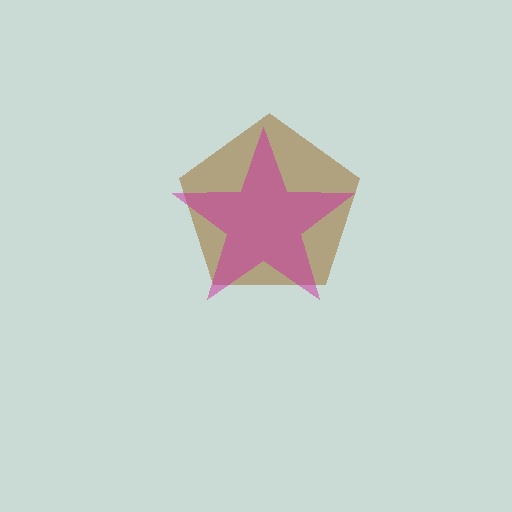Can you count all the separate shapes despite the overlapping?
Yes, there are 2 separate shapes.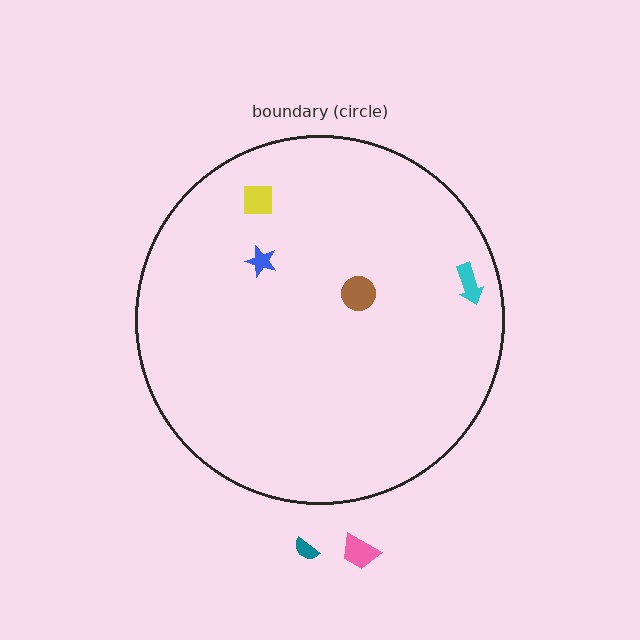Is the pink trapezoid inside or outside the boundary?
Outside.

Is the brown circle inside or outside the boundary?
Inside.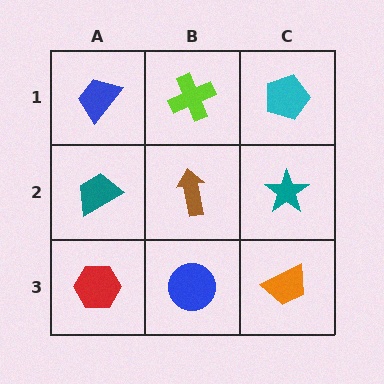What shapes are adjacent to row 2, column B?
A lime cross (row 1, column B), a blue circle (row 3, column B), a teal trapezoid (row 2, column A), a teal star (row 2, column C).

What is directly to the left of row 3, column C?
A blue circle.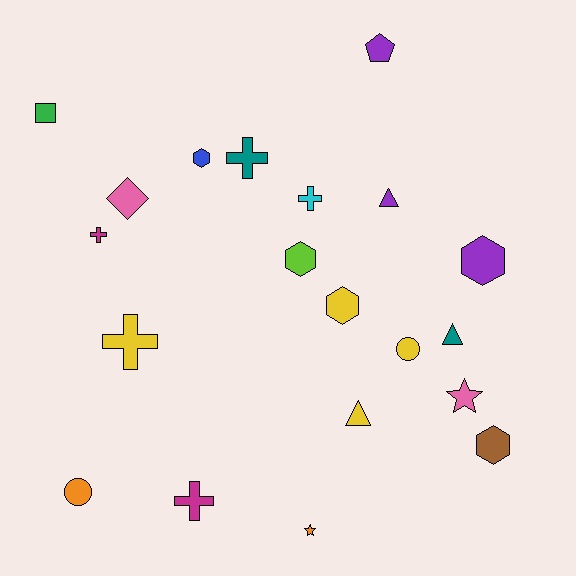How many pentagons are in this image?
There is 1 pentagon.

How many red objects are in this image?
There are no red objects.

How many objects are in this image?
There are 20 objects.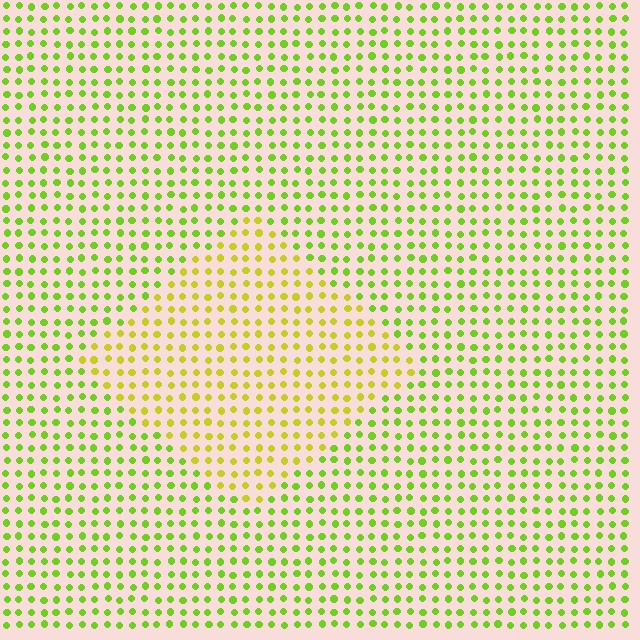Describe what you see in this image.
The image is filled with small lime elements in a uniform arrangement. A diamond-shaped region is visible where the elements are tinted to a slightly different hue, forming a subtle color boundary.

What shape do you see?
I see a diamond.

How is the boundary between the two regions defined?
The boundary is defined purely by a slight shift in hue (about 30 degrees). Spacing, size, and orientation are identical on both sides.